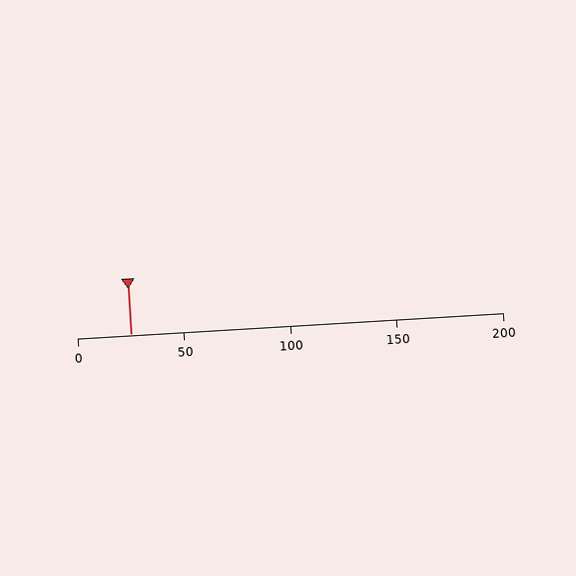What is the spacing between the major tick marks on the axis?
The major ticks are spaced 50 apart.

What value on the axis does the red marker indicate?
The marker indicates approximately 25.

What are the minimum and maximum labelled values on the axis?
The axis runs from 0 to 200.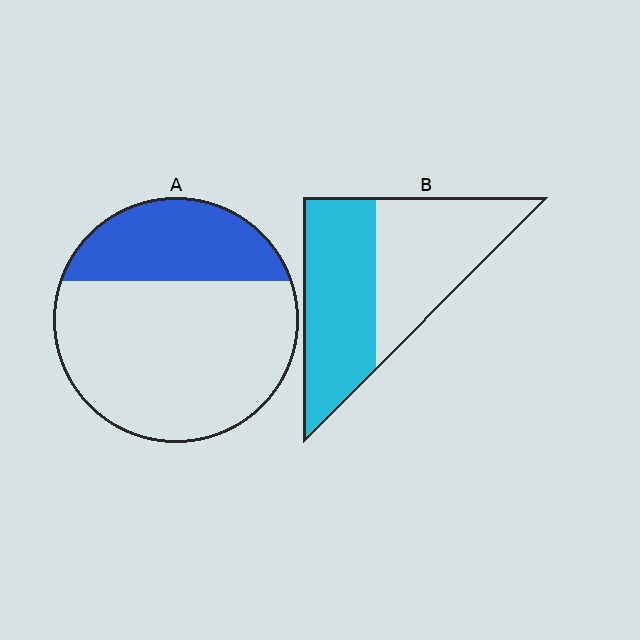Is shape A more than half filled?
No.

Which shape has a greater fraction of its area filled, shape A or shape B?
Shape B.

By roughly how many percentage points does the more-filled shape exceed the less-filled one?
By roughly 20 percentage points (B over A).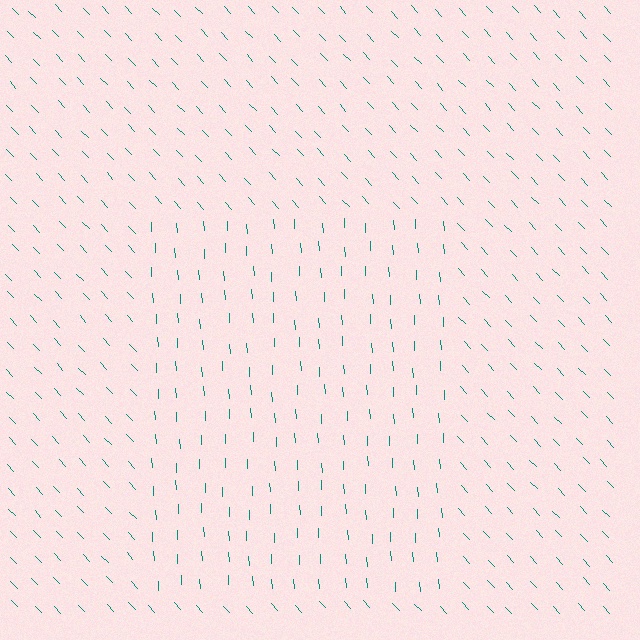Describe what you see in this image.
The image is filled with small teal line segments. A rectangle region in the image has lines oriented differently from the surrounding lines, creating a visible texture boundary.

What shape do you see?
I see a rectangle.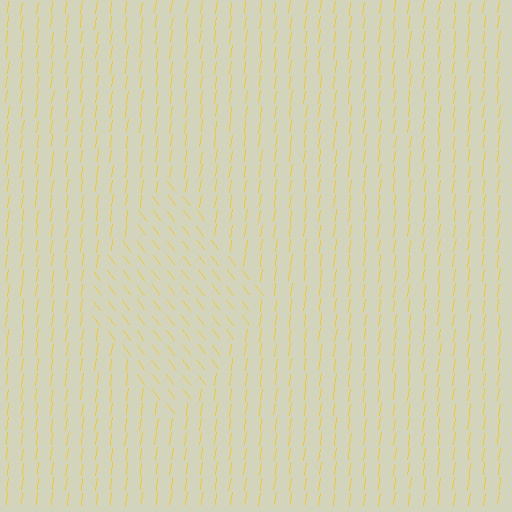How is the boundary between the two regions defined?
The boundary is defined purely by a change in line orientation (approximately 45 degrees difference). All lines are the same color and thickness.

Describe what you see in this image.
The image is filled with small yellow line segments. A diamond region in the image has lines oriented differently from the surrounding lines, creating a visible texture boundary.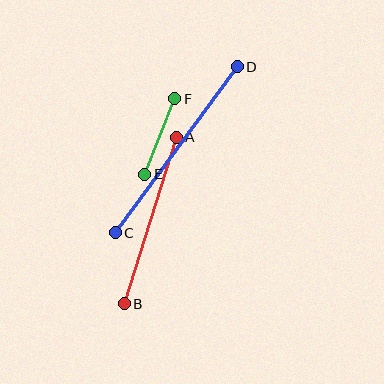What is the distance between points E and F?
The distance is approximately 81 pixels.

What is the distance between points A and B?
The distance is approximately 175 pixels.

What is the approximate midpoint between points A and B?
The midpoint is at approximately (150, 220) pixels.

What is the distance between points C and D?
The distance is approximately 206 pixels.